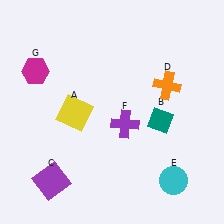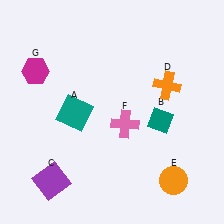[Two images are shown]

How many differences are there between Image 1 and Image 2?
There are 3 differences between the two images.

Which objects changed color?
A changed from yellow to teal. E changed from cyan to orange. F changed from purple to pink.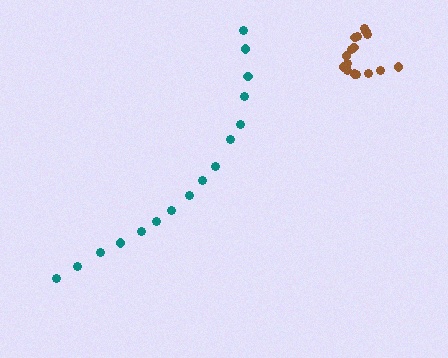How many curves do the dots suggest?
There are 2 distinct paths.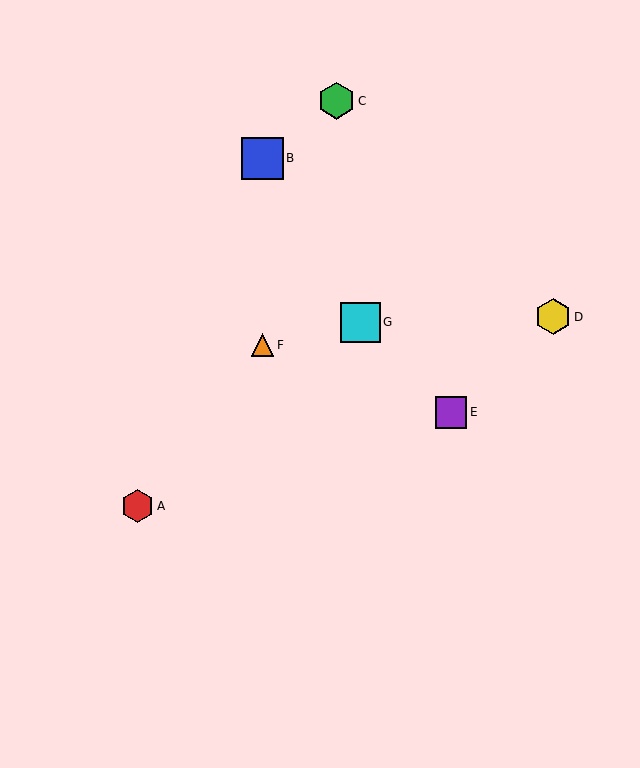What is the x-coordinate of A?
Object A is at x≈137.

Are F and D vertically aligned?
No, F is at x≈263 and D is at x≈553.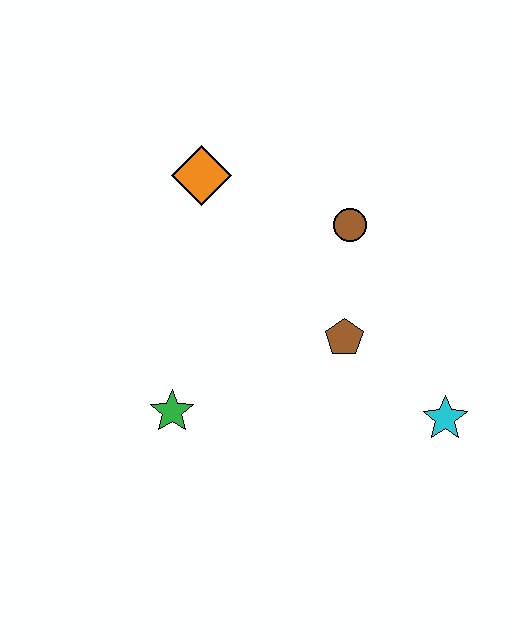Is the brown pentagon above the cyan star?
Yes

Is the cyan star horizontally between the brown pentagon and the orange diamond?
No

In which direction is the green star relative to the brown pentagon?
The green star is to the left of the brown pentagon.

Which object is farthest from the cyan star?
The orange diamond is farthest from the cyan star.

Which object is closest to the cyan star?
The brown pentagon is closest to the cyan star.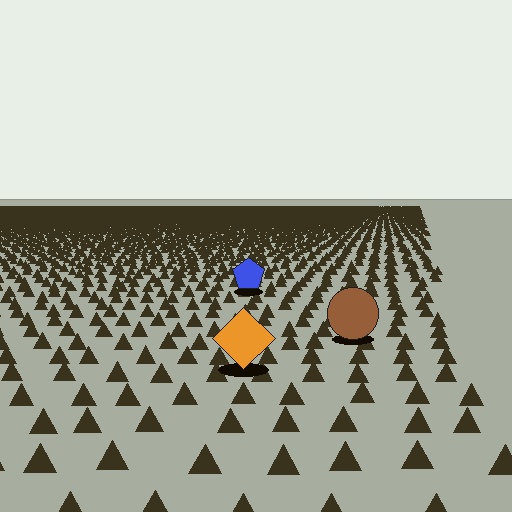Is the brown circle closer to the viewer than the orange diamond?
No. The orange diamond is closer — you can tell from the texture gradient: the ground texture is coarser near it.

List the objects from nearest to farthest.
From nearest to farthest: the orange diamond, the brown circle, the blue pentagon.